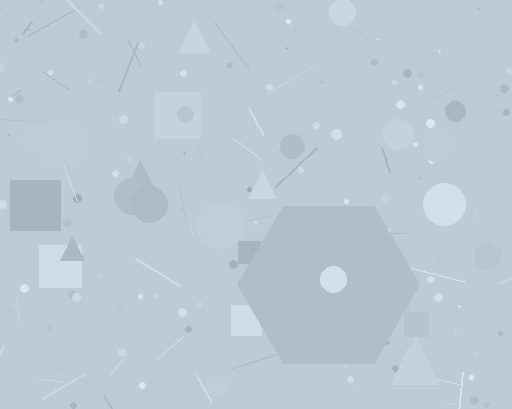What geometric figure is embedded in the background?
A hexagon is embedded in the background.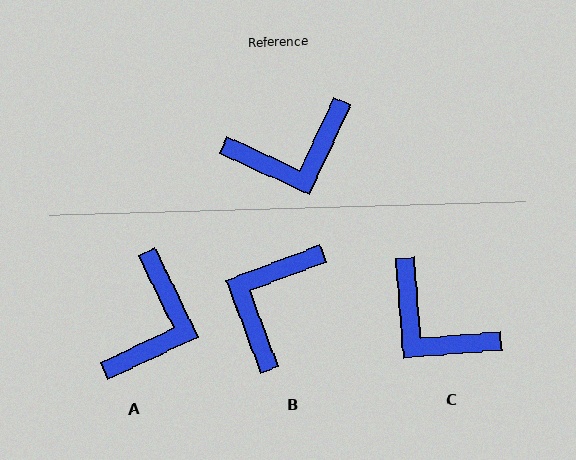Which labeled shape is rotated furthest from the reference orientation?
B, about 135 degrees away.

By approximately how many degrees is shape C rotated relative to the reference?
Approximately 61 degrees clockwise.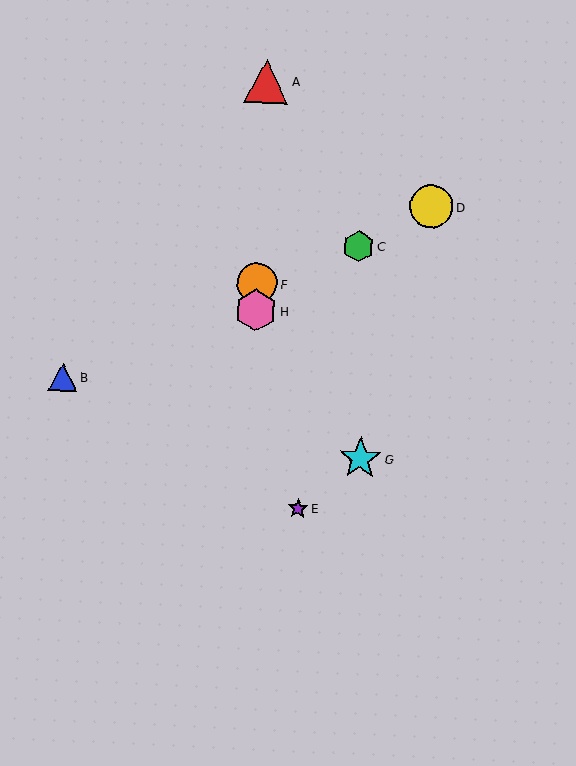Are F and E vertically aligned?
No, F is at x≈257 and E is at x≈298.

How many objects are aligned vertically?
3 objects (A, F, H) are aligned vertically.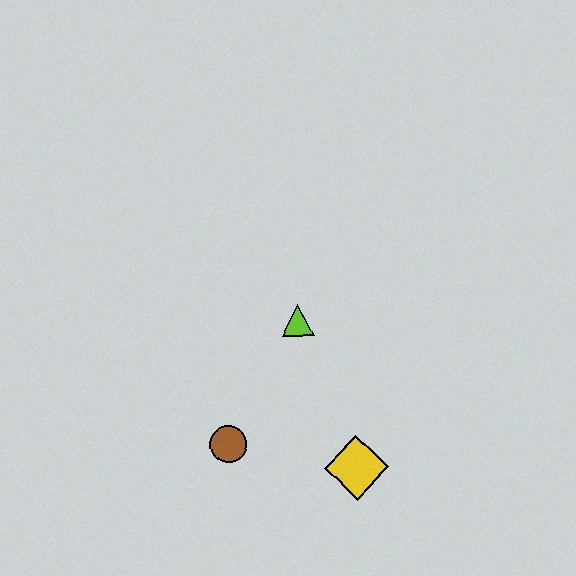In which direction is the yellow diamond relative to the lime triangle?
The yellow diamond is below the lime triangle.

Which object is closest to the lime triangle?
The brown circle is closest to the lime triangle.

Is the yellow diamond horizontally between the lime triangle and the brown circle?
No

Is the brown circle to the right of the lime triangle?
No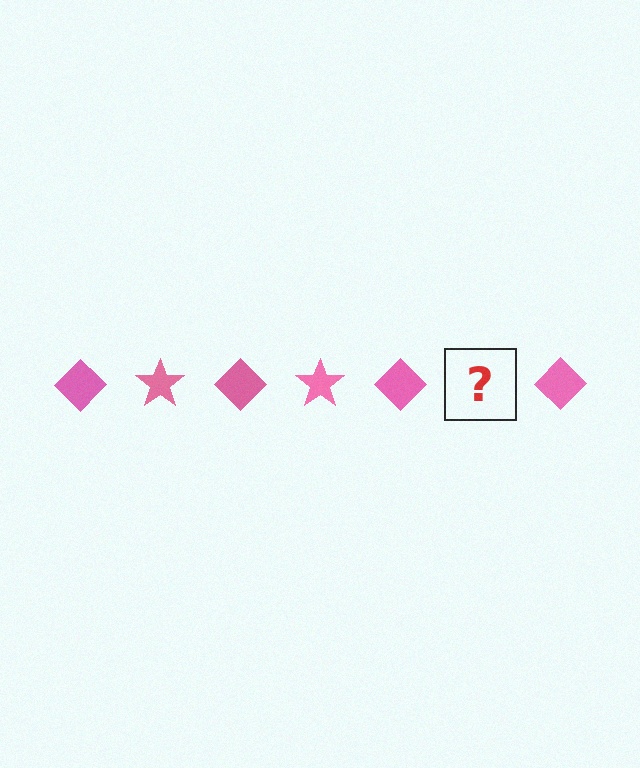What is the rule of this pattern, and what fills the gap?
The rule is that the pattern cycles through diamond, star shapes in pink. The gap should be filled with a pink star.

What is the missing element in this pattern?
The missing element is a pink star.